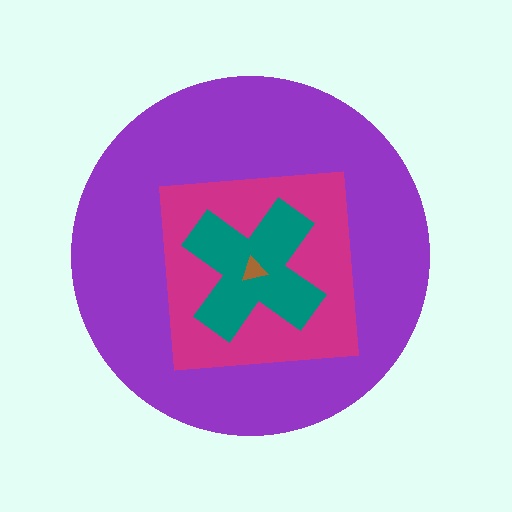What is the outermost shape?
The purple circle.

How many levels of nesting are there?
4.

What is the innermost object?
The brown triangle.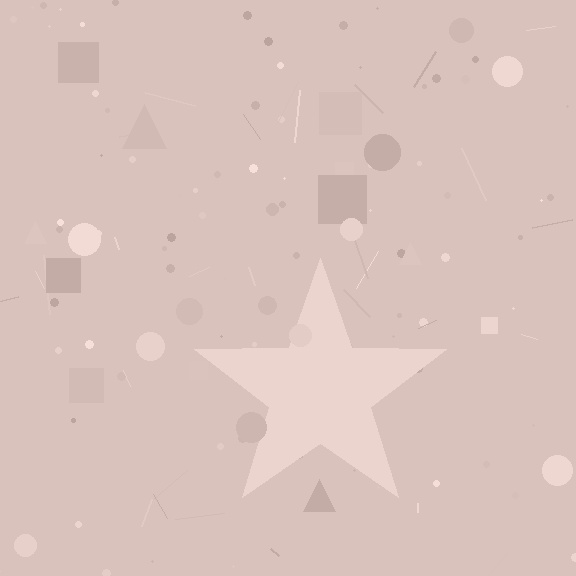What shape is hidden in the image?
A star is hidden in the image.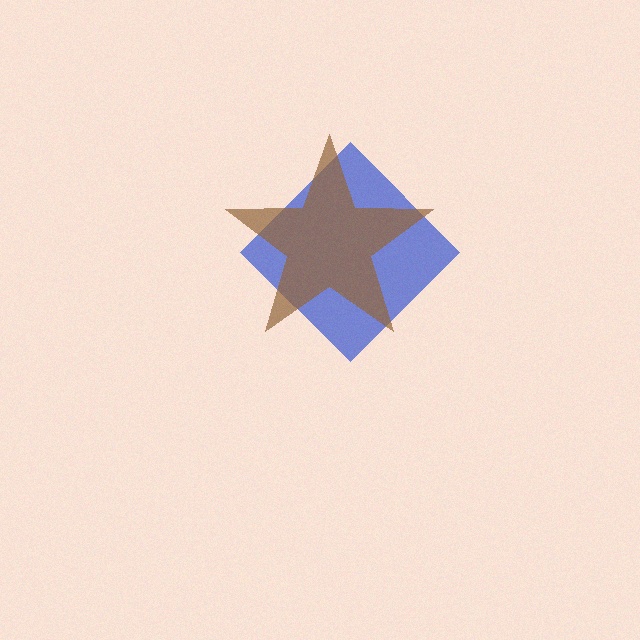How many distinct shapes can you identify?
There are 2 distinct shapes: a blue diamond, a brown star.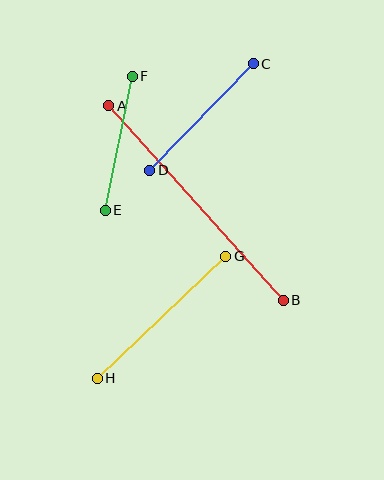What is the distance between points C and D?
The distance is approximately 149 pixels.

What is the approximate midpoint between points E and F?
The midpoint is at approximately (119, 143) pixels.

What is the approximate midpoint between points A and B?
The midpoint is at approximately (196, 203) pixels.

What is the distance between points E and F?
The distance is approximately 137 pixels.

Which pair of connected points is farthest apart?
Points A and B are farthest apart.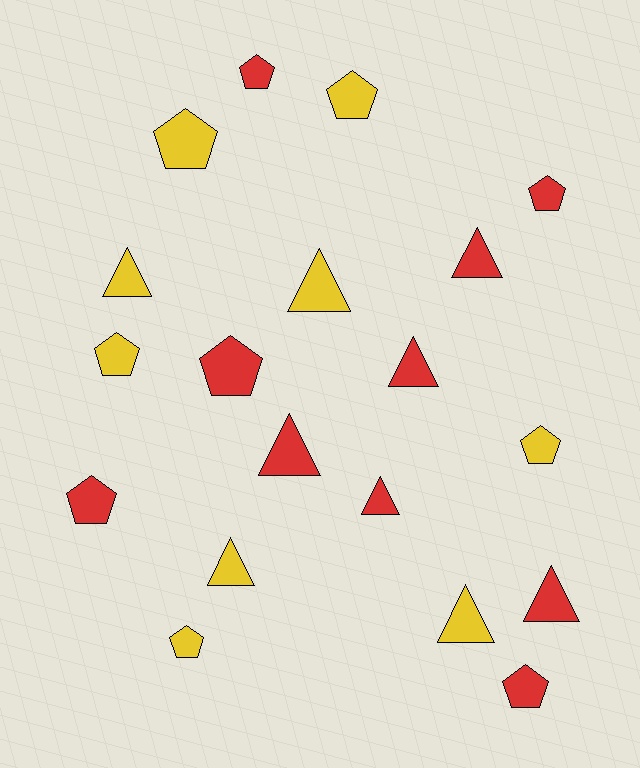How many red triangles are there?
There are 5 red triangles.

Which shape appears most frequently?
Pentagon, with 10 objects.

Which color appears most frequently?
Red, with 10 objects.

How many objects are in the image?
There are 19 objects.